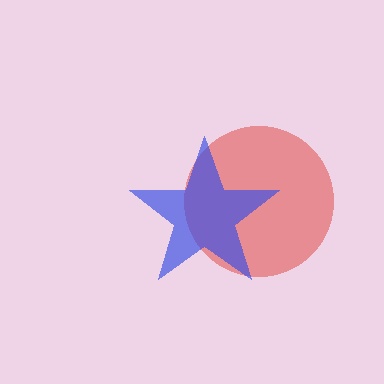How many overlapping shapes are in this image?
There are 2 overlapping shapes in the image.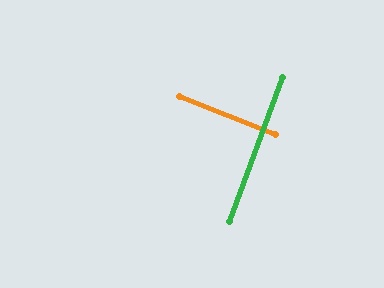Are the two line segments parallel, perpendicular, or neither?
Perpendicular — they meet at approximately 89°.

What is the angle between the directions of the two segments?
Approximately 89 degrees.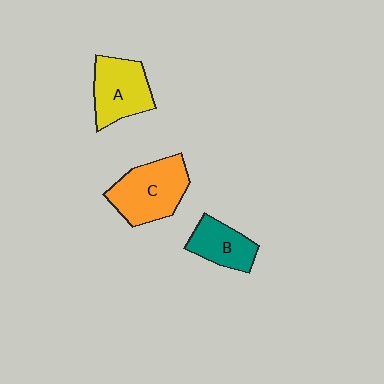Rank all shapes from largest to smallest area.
From largest to smallest: C (orange), A (yellow), B (teal).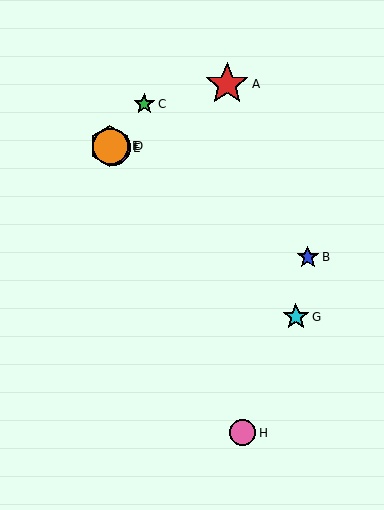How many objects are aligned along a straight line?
4 objects (B, D, E, F) are aligned along a straight line.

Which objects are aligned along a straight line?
Objects B, D, E, F are aligned along a straight line.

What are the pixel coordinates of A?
Object A is at (227, 84).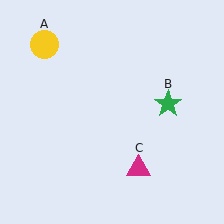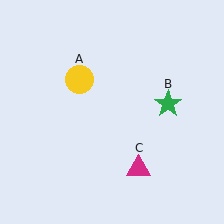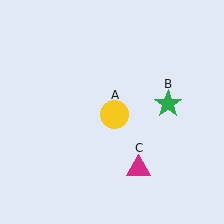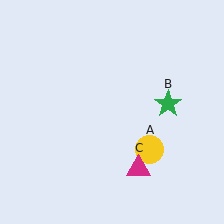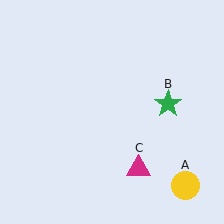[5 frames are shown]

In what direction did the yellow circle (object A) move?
The yellow circle (object A) moved down and to the right.